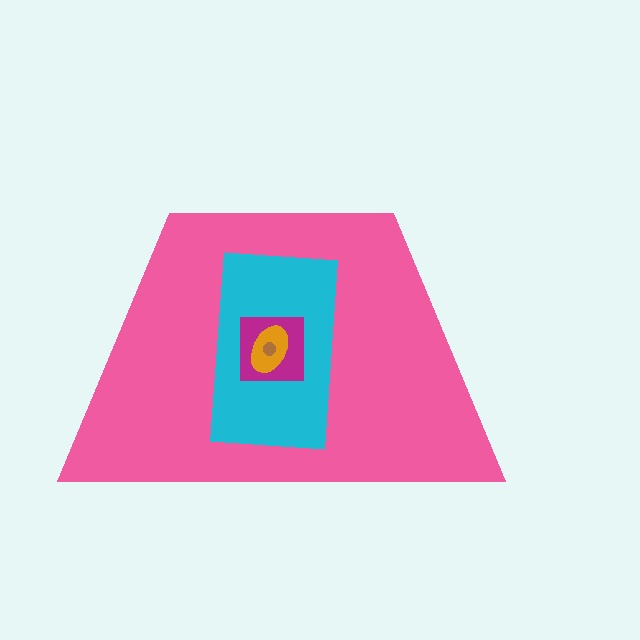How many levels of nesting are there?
5.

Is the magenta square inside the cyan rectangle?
Yes.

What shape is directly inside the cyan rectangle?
The magenta square.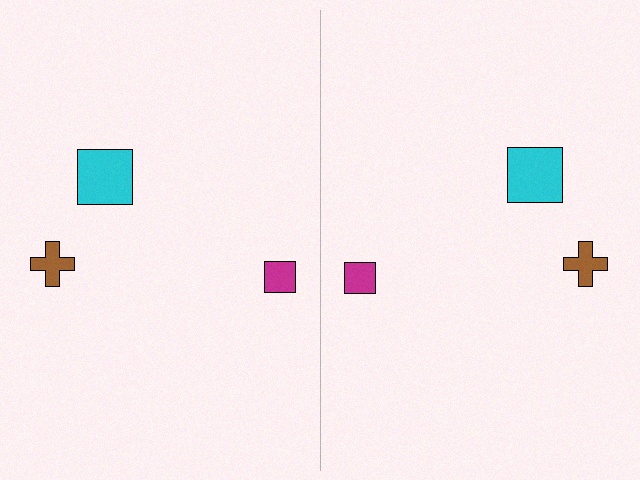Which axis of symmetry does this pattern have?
The pattern has a vertical axis of symmetry running through the center of the image.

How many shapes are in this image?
There are 6 shapes in this image.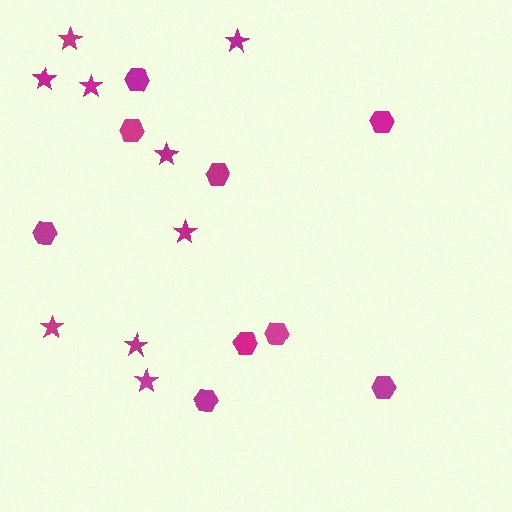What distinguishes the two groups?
There are 2 groups: one group of hexagons (9) and one group of stars (9).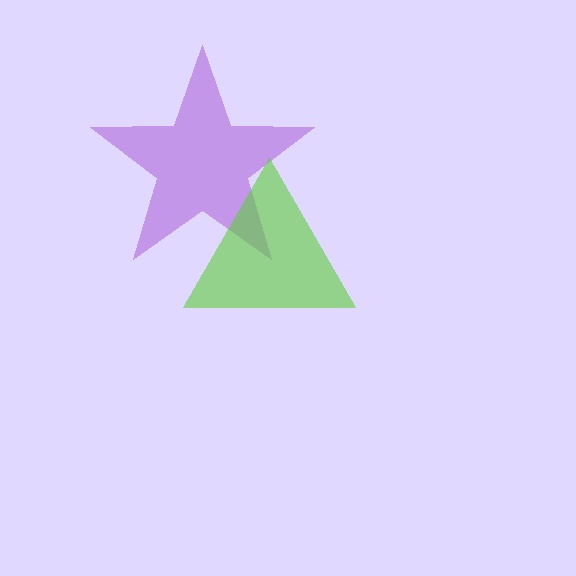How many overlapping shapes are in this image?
There are 2 overlapping shapes in the image.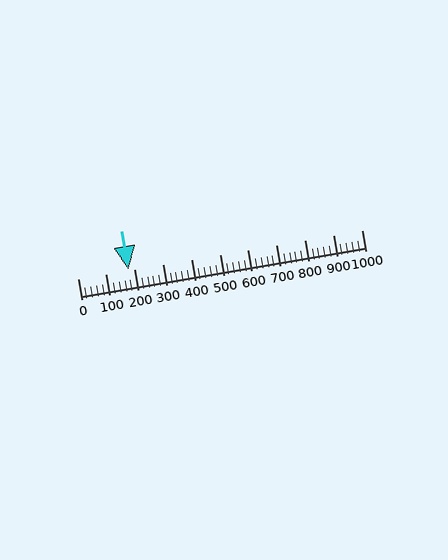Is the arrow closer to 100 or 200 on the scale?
The arrow is closer to 200.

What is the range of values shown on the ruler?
The ruler shows values from 0 to 1000.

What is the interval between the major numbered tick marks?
The major tick marks are spaced 100 units apart.